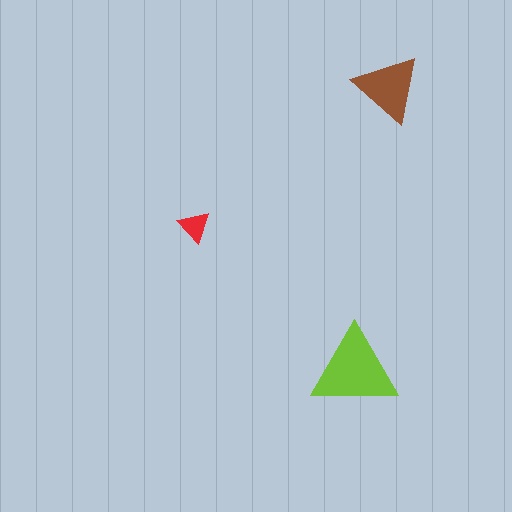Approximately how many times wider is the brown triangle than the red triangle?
About 2 times wider.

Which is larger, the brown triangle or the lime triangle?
The lime one.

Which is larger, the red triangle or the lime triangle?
The lime one.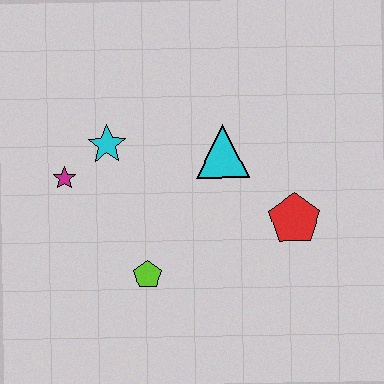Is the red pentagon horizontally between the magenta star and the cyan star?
No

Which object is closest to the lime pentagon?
The magenta star is closest to the lime pentagon.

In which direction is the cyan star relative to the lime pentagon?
The cyan star is above the lime pentagon.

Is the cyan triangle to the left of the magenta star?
No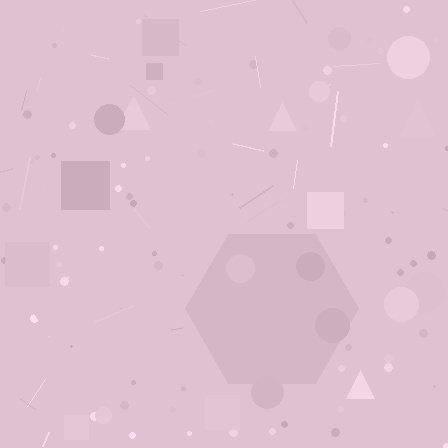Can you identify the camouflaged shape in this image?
The camouflaged shape is a hexagon.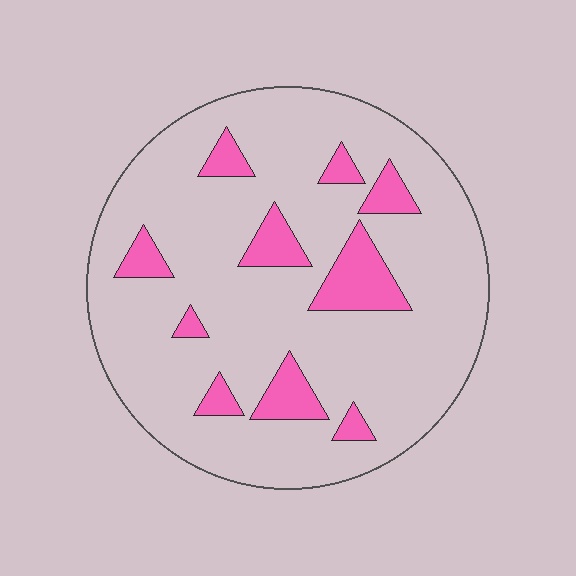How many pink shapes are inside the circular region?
10.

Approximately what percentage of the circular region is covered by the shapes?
Approximately 15%.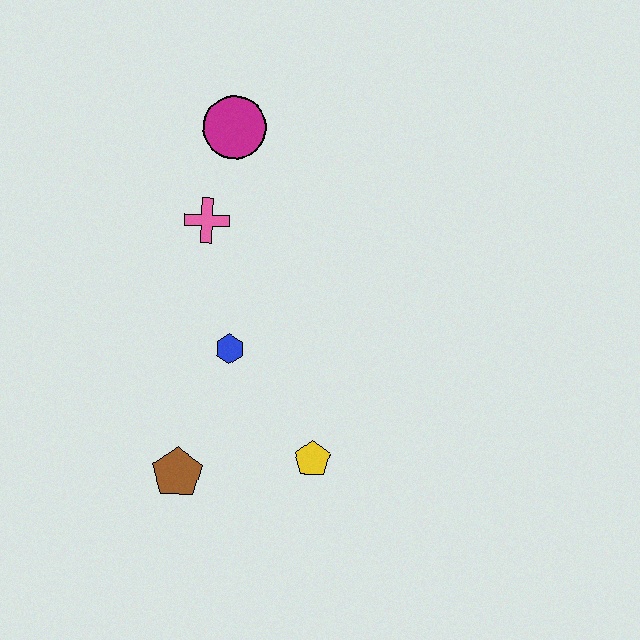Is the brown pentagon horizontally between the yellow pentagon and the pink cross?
No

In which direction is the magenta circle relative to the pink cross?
The magenta circle is above the pink cross.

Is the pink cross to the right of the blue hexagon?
No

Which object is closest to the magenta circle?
The pink cross is closest to the magenta circle.